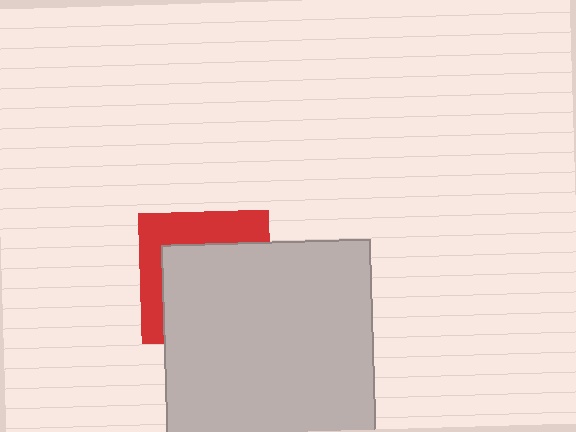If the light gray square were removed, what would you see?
You would see the complete red square.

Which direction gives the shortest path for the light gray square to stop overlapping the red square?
Moving toward the lower-right gives the shortest separation.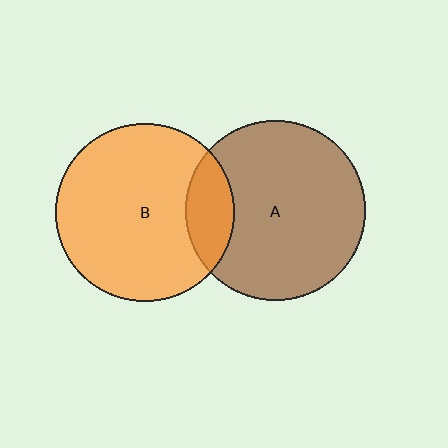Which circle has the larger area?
Circle A (brown).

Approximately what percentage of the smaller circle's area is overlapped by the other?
Approximately 15%.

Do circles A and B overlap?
Yes.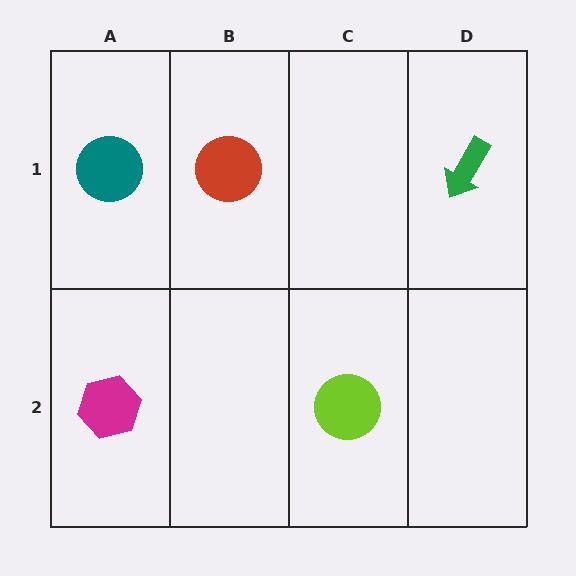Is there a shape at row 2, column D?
No, that cell is empty.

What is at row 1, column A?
A teal circle.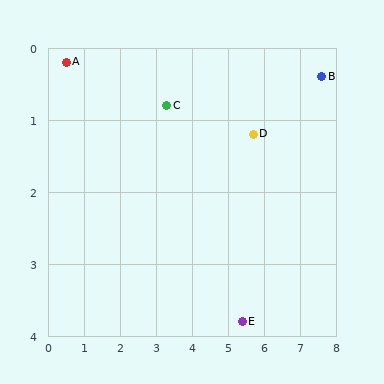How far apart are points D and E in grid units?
Points D and E are about 2.6 grid units apart.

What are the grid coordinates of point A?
Point A is at approximately (0.5, 0.2).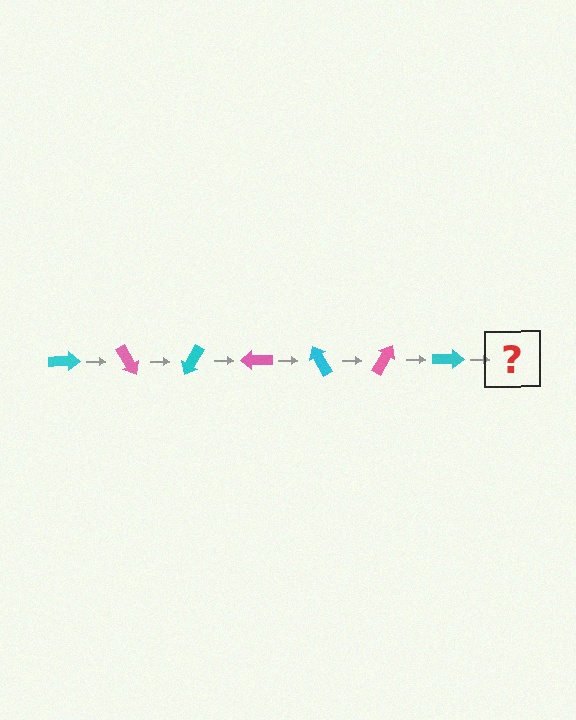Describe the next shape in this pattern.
It should be a pink arrow, rotated 420 degrees from the start.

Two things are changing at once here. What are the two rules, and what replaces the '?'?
The two rules are that it rotates 60 degrees each step and the color cycles through cyan and pink. The '?' should be a pink arrow, rotated 420 degrees from the start.